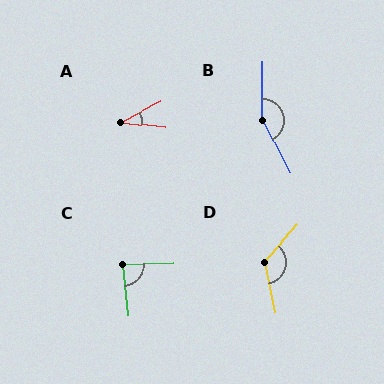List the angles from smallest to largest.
A (34°), C (84°), D (127°), B (152°).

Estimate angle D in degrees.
Approximately 127 degrees.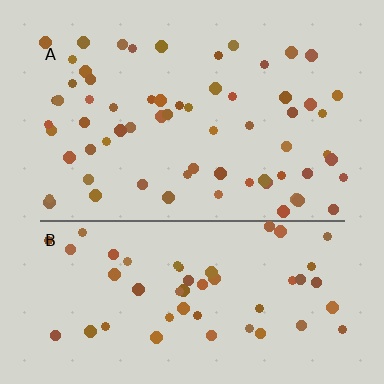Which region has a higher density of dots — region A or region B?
A (the top).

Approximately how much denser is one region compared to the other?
Approximately 1.2× — region A over region B.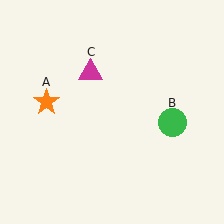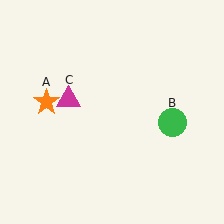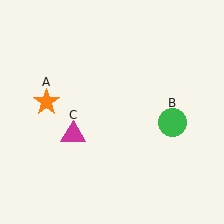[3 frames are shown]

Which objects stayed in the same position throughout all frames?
Orange star (object A) and green circle (object B) remained stationary.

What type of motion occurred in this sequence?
The magenta triangle (object C) rotated counterclockwise around the center of the scene.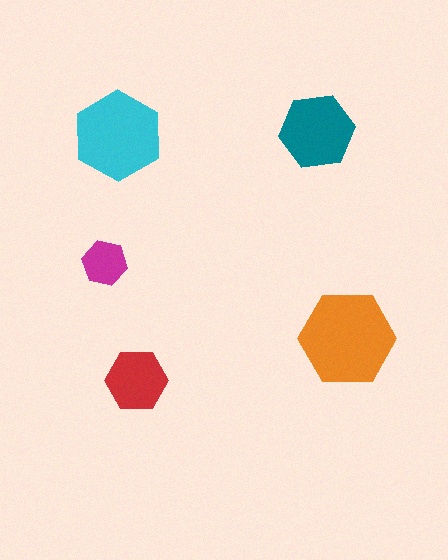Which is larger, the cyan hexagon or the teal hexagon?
The cyan one.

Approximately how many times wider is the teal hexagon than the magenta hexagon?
About 1.5 times wider.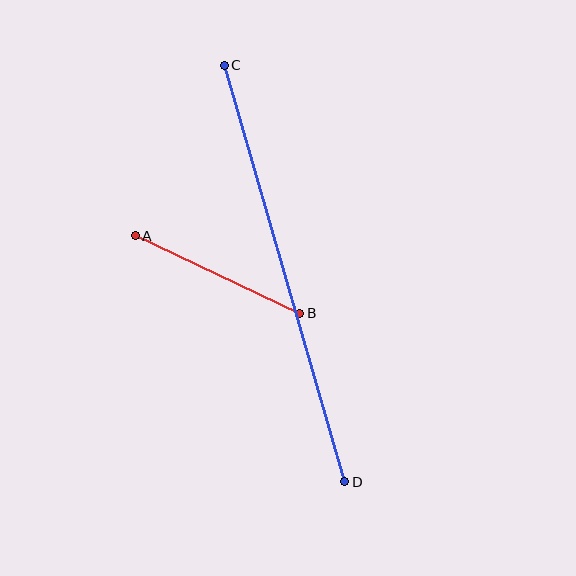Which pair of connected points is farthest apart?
Points C and D are farthest apart.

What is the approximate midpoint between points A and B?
The midpoint is at approximately (218, 274) pixels.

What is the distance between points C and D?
The distance is approximately 434 pixels.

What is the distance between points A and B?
The distance is approximately 182 pixels.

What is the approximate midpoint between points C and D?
The midpoint is at approximately (284, 273) pixels.